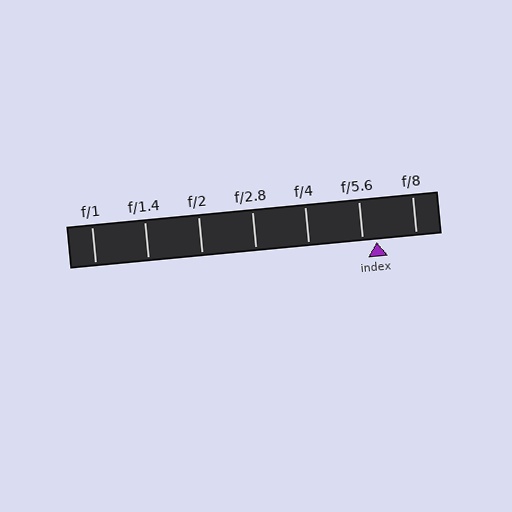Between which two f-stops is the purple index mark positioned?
The index mark is between f/5.6 and f/8.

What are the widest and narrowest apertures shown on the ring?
The widest aperture shown is f/1 and the narrowest is f/8.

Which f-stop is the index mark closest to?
The index mark is closest to f/5.6.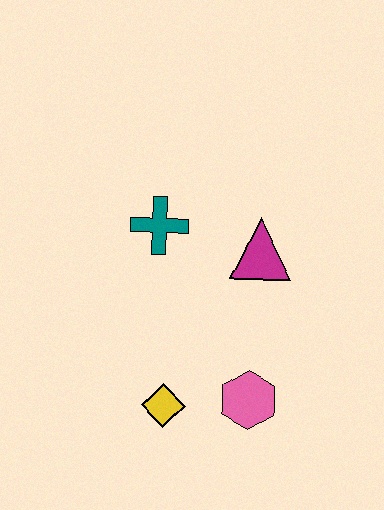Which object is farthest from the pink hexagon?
The teal cross is farthest from the pink hexagon.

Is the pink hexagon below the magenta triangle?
Yes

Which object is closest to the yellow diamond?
The pink hexagon is closest to the yellow diamond.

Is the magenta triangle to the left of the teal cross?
No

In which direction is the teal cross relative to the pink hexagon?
The teal cross is above the pink hexagon.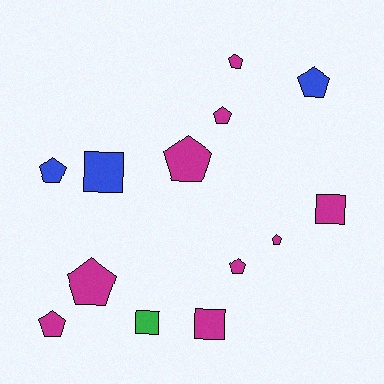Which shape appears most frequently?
Pentagon, with 9 objects.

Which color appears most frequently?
Magenta, with 9 objects.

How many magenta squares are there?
There are 2 magenta squares.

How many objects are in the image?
There are 13 objects.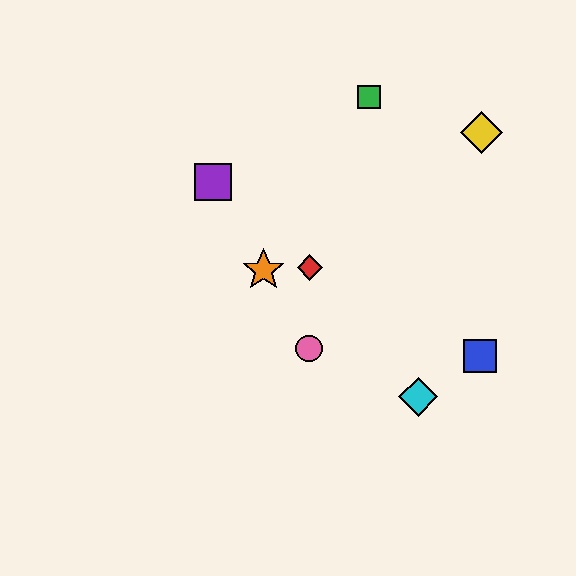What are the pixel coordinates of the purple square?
The purple square is at (213, 182).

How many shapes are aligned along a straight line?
3 shapes (the purple square, the orange star, the pink circle) are aligned along a straight line.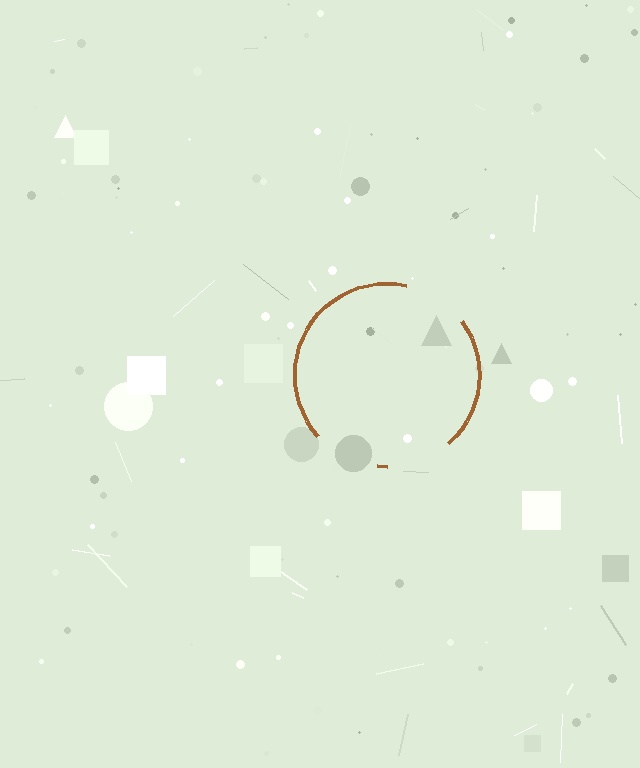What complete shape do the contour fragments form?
The contour fragments form a circle.